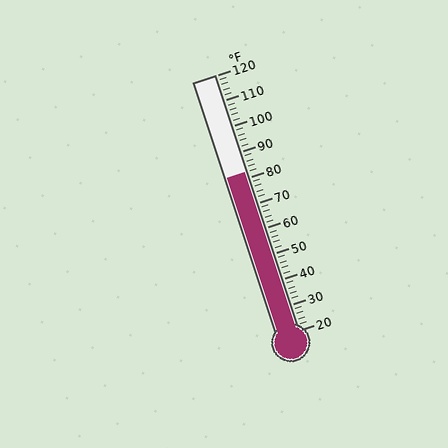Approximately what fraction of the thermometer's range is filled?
The thermometer is filled to approximately 60% of its range.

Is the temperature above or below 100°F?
The temperature is below 100°F.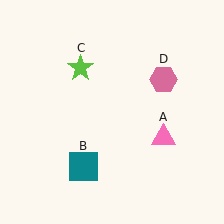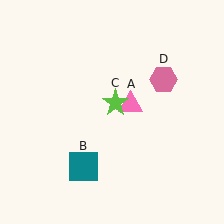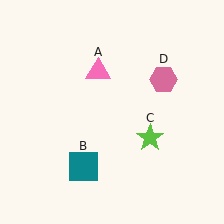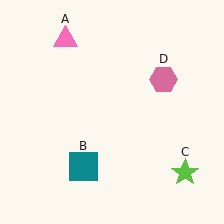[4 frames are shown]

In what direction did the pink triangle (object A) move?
The pink triangle (object A) moved up and to the left.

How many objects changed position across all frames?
2 objects changed position: pink triangle (object A), lime star (object C).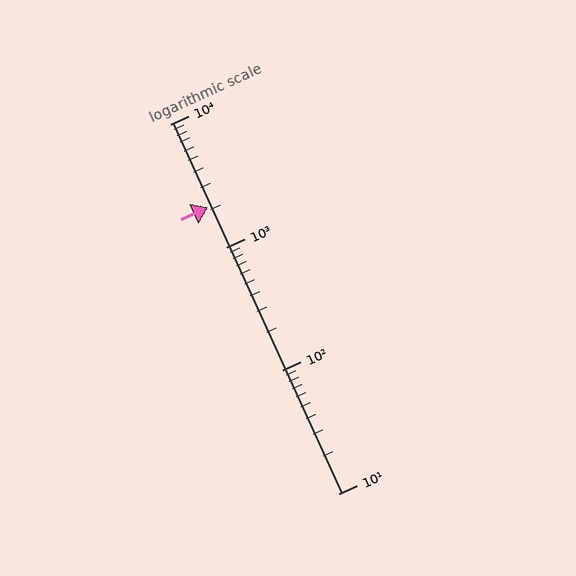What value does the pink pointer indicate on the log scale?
The pointer indicates approximately 2100.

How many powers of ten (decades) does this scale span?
The scale spans 3 decades, from 10 to 10000.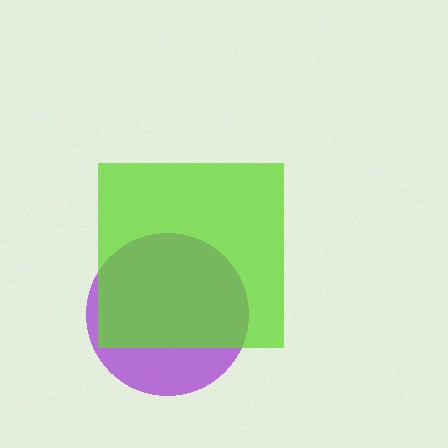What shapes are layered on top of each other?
The layered shapes are: a purple circle, a lime square.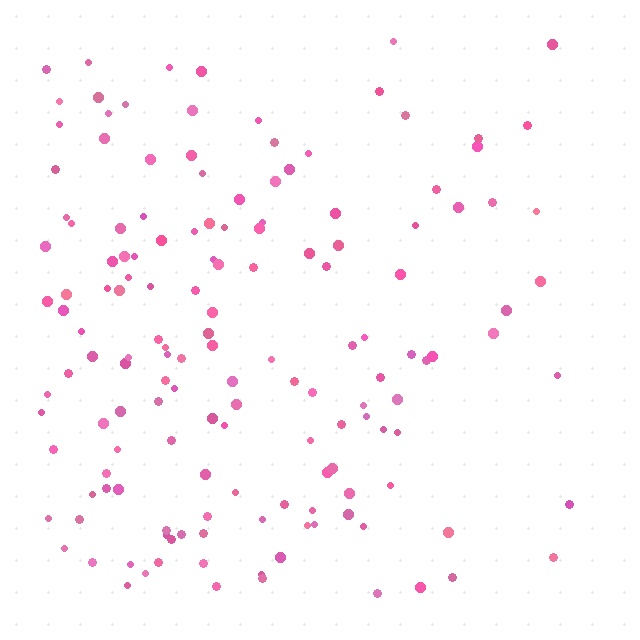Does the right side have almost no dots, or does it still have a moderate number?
Still a moderate number, just noticeably fewer than the left.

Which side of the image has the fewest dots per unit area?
The right.